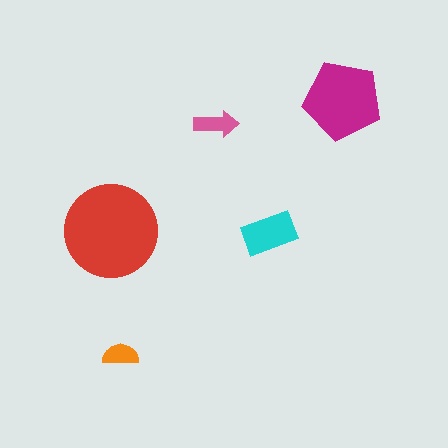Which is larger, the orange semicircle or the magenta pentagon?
The magenta pentagon.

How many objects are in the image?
There are 5 objects in the image.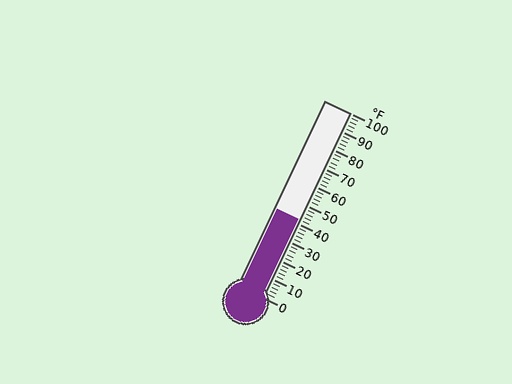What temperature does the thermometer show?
The thermometer shows approximately 42°F.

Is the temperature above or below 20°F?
The temperature is above 20°F.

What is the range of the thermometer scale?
The thermometer scale ranges from 0°F to 100°F.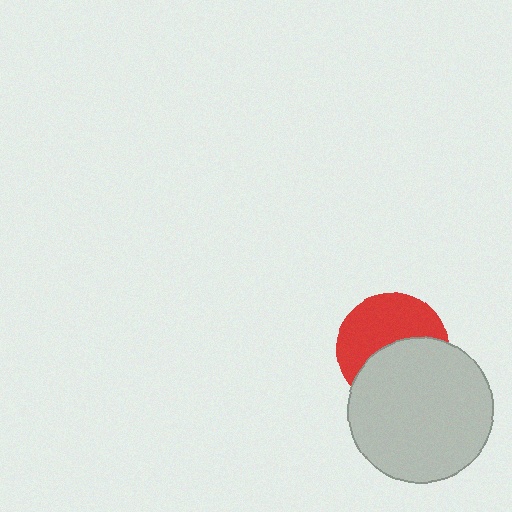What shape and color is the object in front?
The object in front is a light gray circle.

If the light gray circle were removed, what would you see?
You would see the complete red circle.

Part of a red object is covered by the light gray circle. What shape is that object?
It is a circle.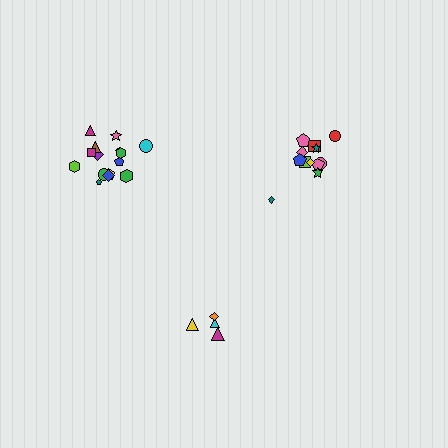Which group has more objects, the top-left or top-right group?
The top-left group.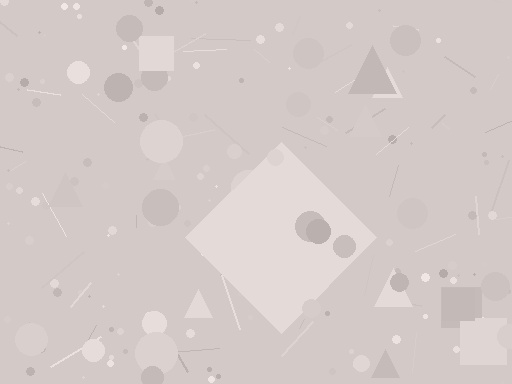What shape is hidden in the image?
A diamond is hidden in the image.